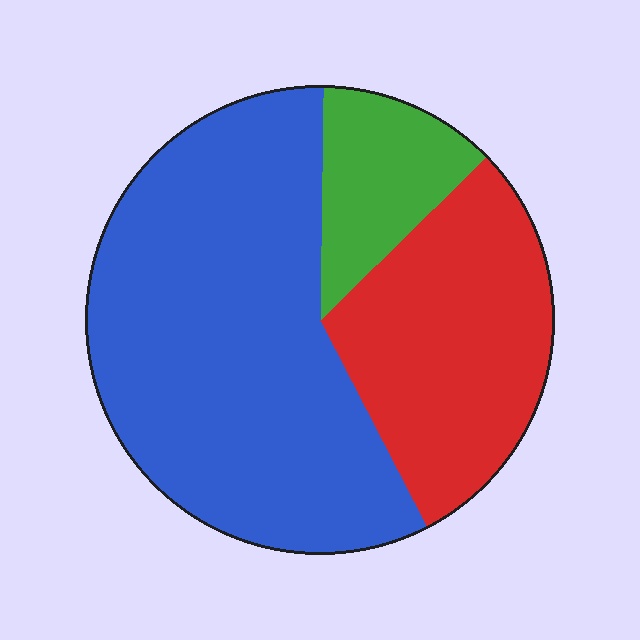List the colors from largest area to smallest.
From largest to smallest: blue, red, green.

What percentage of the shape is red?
Red takes up between a sixth and a third of the shape.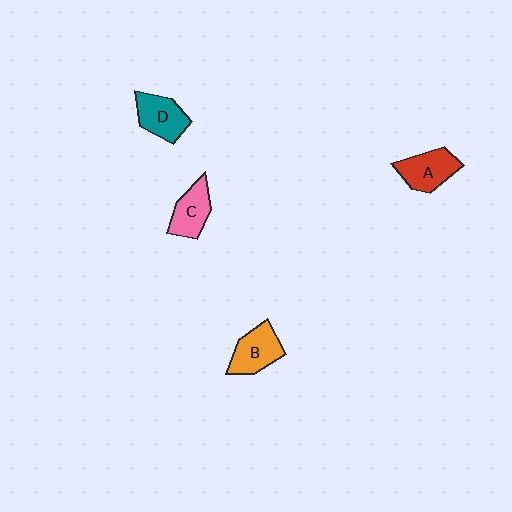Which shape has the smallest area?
Shape C (pink).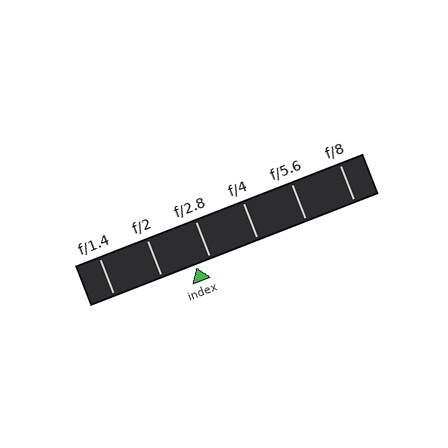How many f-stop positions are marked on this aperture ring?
There are 6 f-stop positions marked.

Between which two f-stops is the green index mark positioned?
The index mark is between f/2 and f/2.8.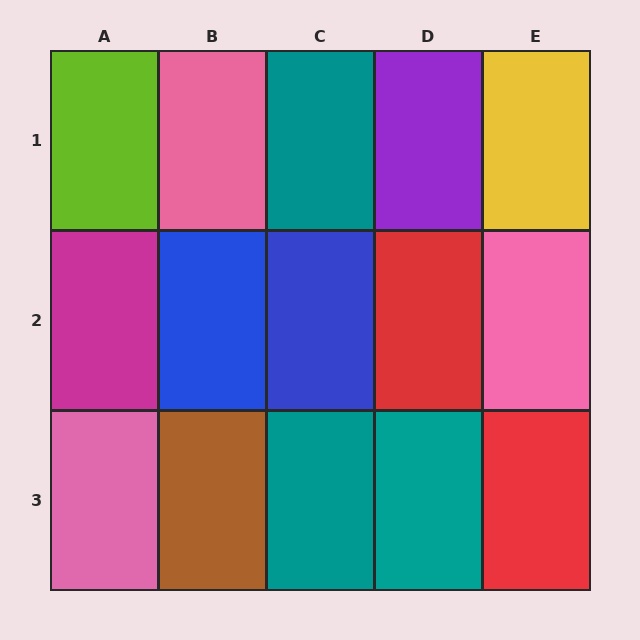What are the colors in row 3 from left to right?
Pink, brown, teal, teal, red.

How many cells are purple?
1 cell is purple.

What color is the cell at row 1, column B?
Pink.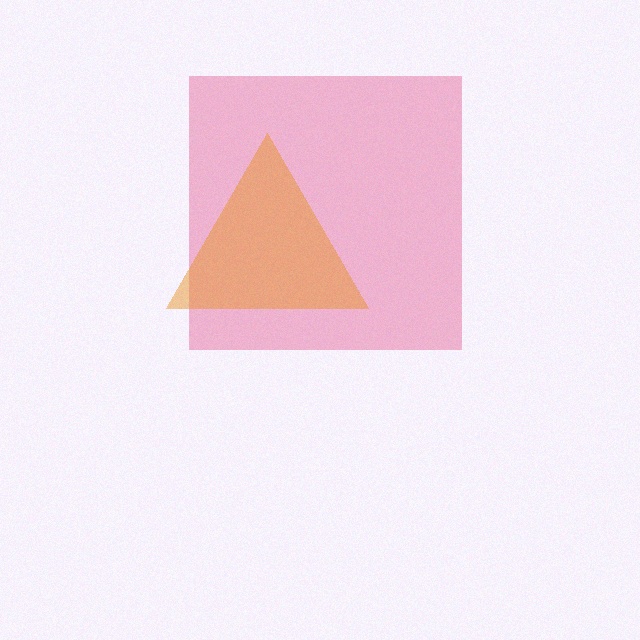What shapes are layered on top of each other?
The layered shapes are: a pink square, an orange triangle.